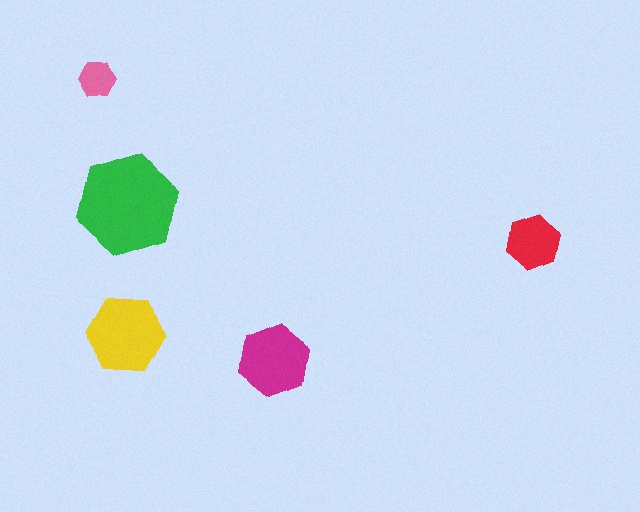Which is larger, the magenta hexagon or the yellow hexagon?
The yellow one.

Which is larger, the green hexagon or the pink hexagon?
The green one.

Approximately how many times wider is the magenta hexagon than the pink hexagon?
About 2 times wider.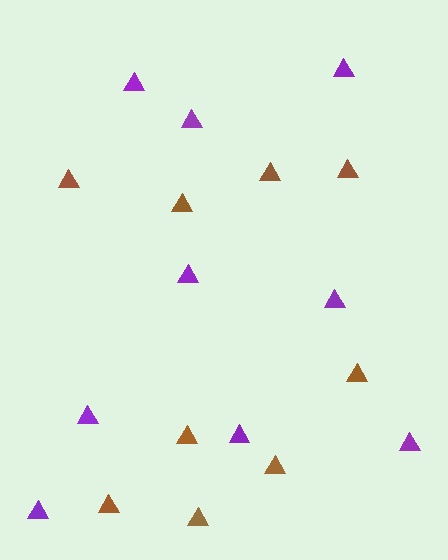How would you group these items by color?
There are 2 groups: one group of purple triangles (9) and one group of brown triangles (9).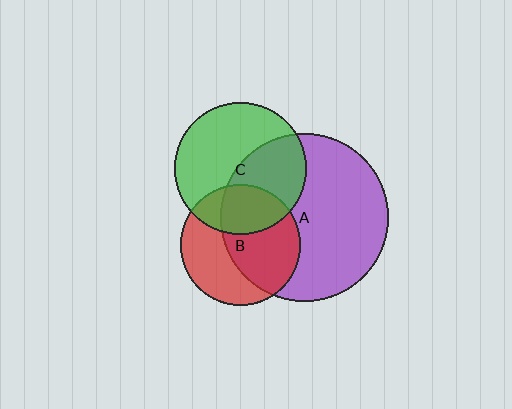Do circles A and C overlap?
Yes.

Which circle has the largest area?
Circle A (purple).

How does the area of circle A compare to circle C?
Approximately 1.6 times.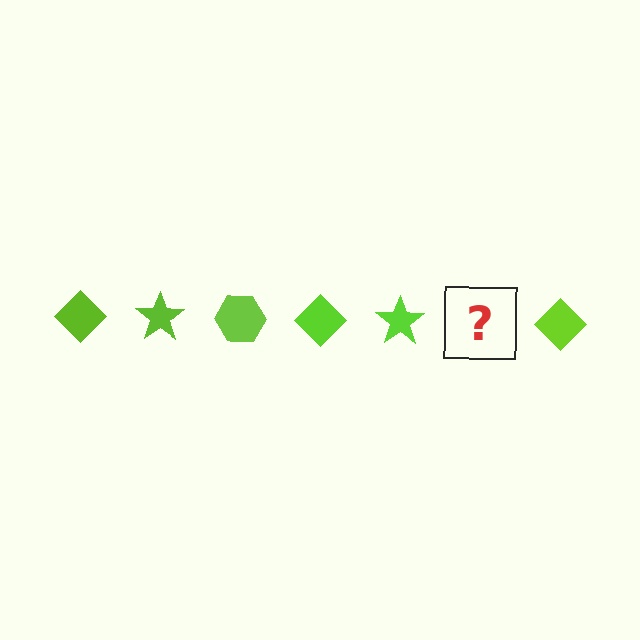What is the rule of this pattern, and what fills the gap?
The rule is that the pattern cycles through diamond, star, hexagon shapes in lime. The gap should be filled with a lime hexagon.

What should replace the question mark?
The question mark should be replaced with a lime hexagon.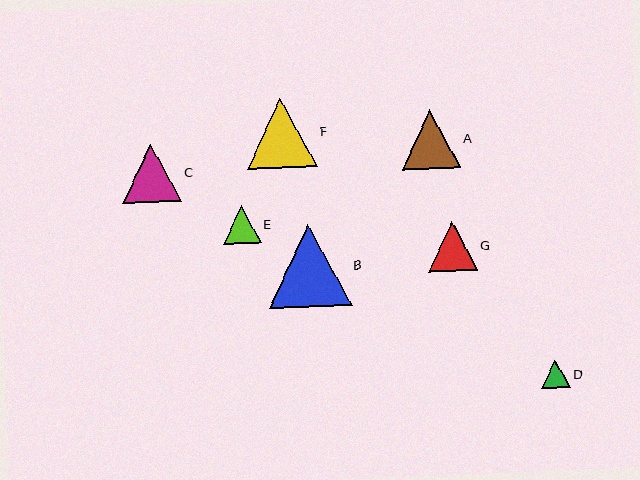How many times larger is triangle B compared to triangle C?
Triangle B is approximately 1.4 times the size of triangle C.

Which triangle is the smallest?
Triangle D is the smallest with a size of approximately 28 pixels.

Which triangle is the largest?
Triangle B is the largest with a size of approximately 82 pixels.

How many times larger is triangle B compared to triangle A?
Triangle B is approximately 1.4 times the size of triangle A.